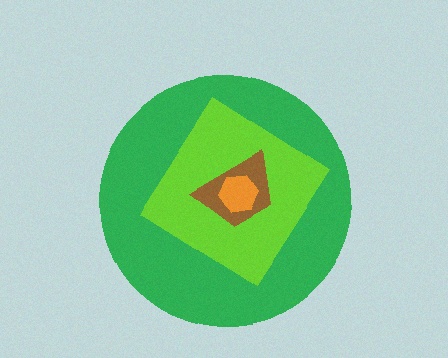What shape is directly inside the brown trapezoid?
The orange hexagon.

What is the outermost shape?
The green circle.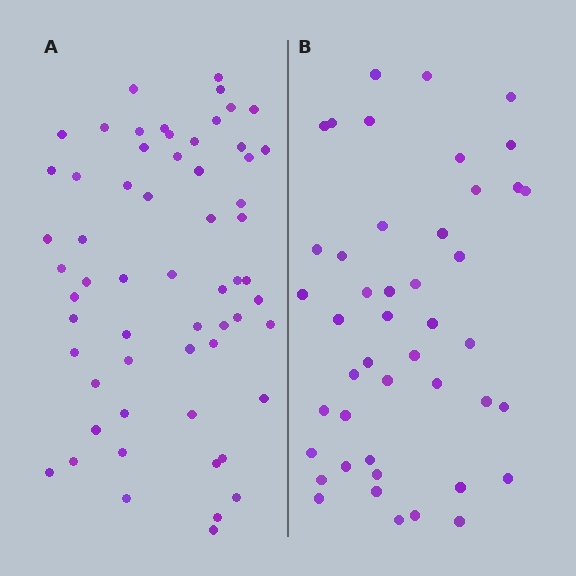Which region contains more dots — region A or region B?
Region A (the left region) has more dots.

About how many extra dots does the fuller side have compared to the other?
Region A has approximately 15 more dots than region B.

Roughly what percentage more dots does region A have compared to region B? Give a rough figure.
About 35% more.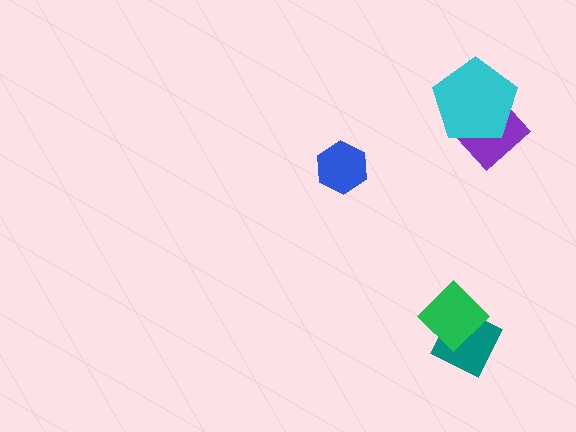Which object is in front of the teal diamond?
The green diamond is in front of the teal diamond.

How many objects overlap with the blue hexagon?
0 objects overlap with the blue hexagon.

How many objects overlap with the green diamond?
1 object overlaps with the green diamond.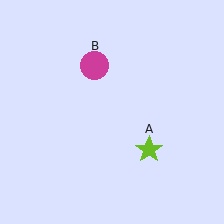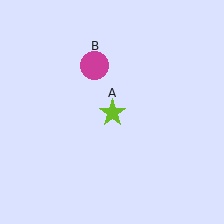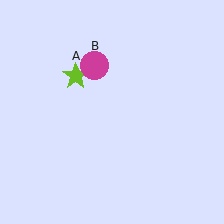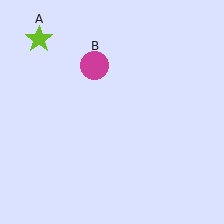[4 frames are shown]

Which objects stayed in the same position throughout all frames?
Magenta circle (object B) remained stationary.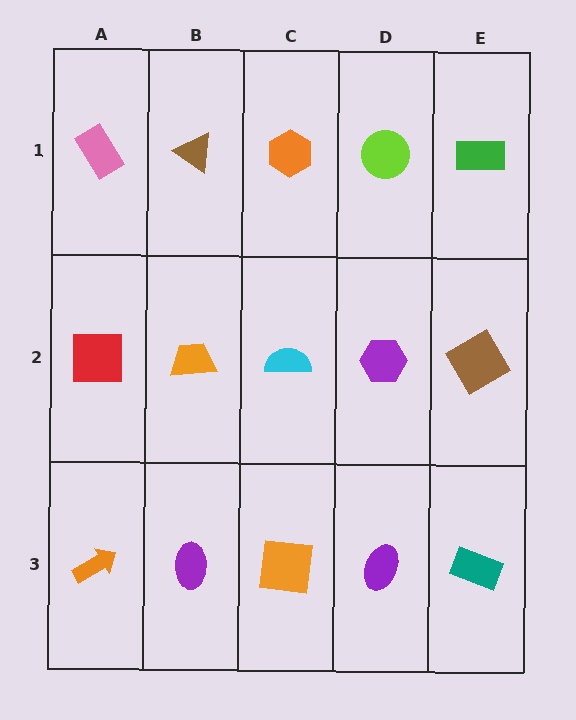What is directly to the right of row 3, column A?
A purple ellipse.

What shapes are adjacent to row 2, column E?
A green rectangle (row 1, column E), a teal rectangle (row 3, column E), a purple hexagon (row 2, column D).